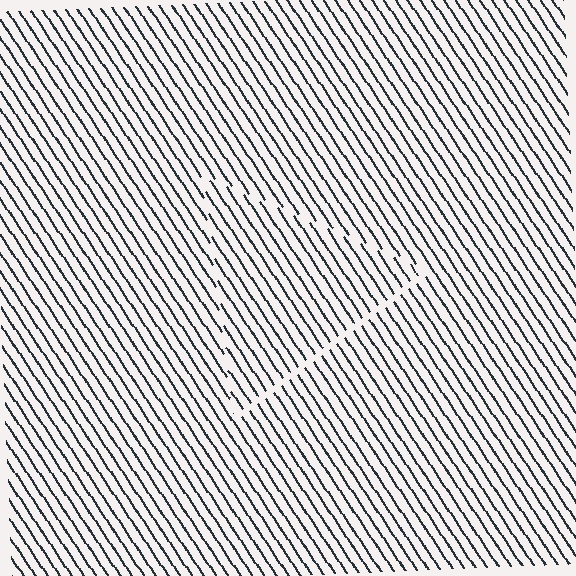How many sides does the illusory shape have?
3 sides — the line-ends trace a triangle.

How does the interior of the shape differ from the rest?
The interior of the shape contains the same grating, shifted by half a period — the contour is defined by the phase discontinuity where line-ends from the inner and outer gratings abut.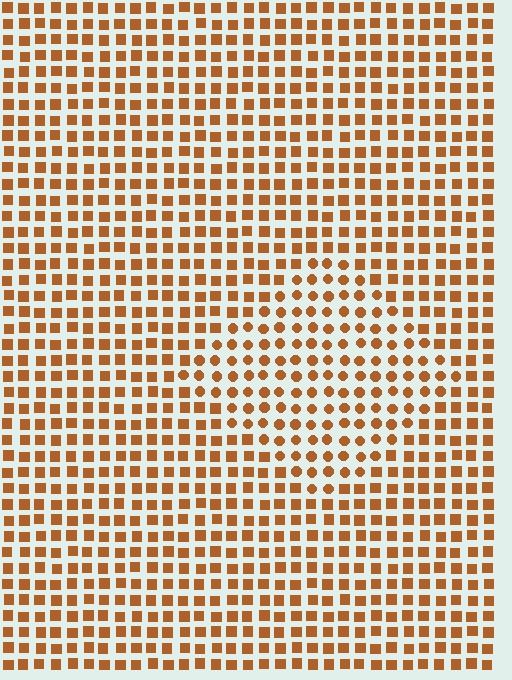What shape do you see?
I see a diamond.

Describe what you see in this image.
The image is filled with small brown elements arranged in a uniform grid. A diamond-shaped region contains circles, while the surrounding area contains squares. The boundary is defined purely by the change in element shape.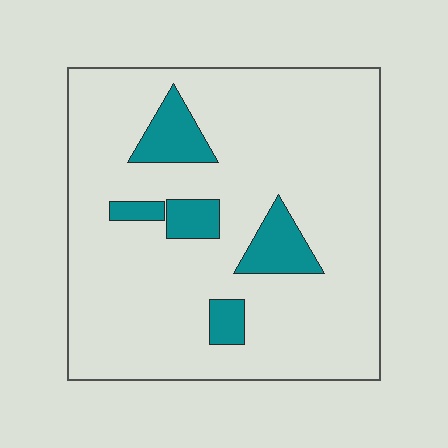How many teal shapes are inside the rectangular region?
5.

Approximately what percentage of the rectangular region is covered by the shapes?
Approximately 15%.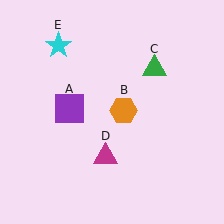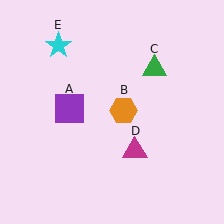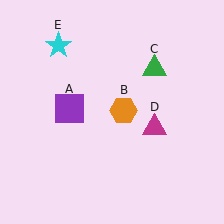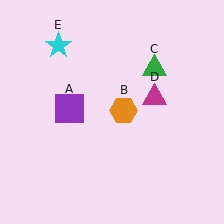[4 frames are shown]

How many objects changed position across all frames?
1 object changed position: magenta triangle (object D).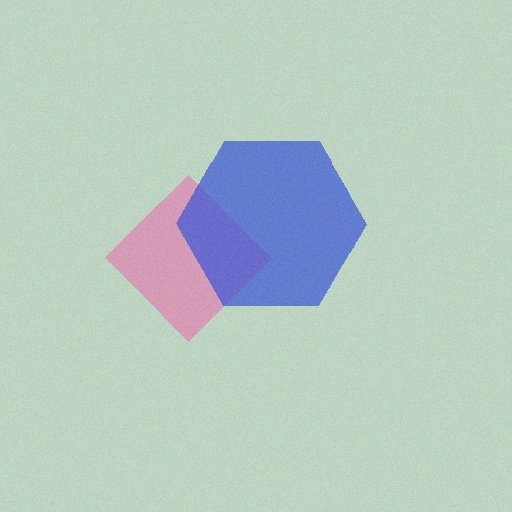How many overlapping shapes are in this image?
There are 2 overlapping shapes in the image.